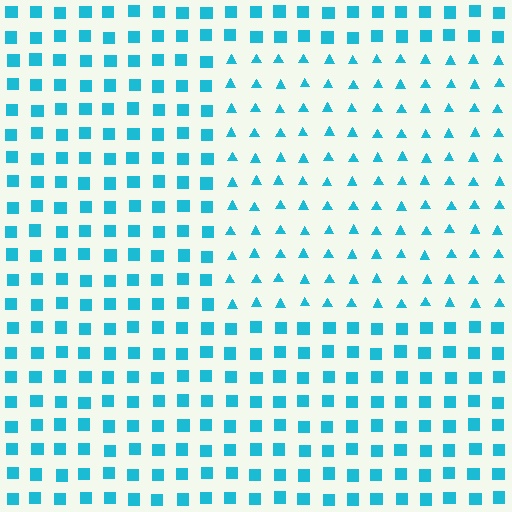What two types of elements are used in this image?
The image uses triangles inside the rectangle region and squares outside it.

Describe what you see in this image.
The image is filled with small cyan elements arranged in a uniform grid. A rectangle-shaped region contains triangles, while the surrounding area contains squares. The boundary is defined purely by the change in element shape.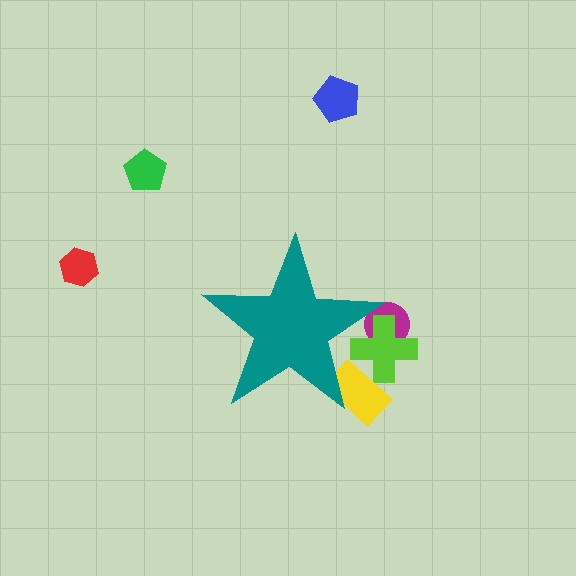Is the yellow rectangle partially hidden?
Yes, the yellow rectangle is partially hidden behind the teal star.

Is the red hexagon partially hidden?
No, the red hexagon is fully visible.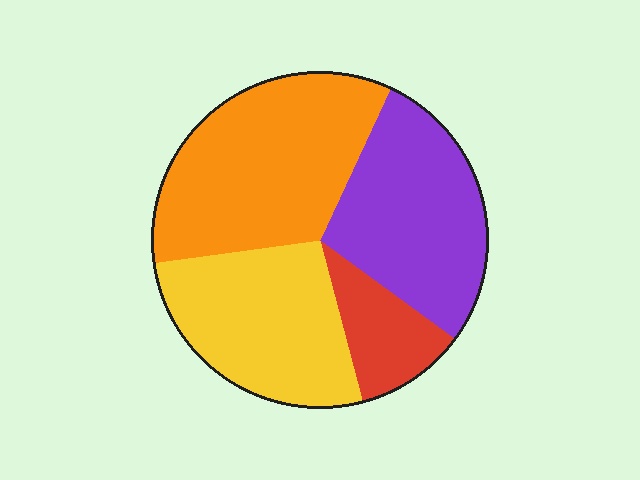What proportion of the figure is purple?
Purple covers roughly 30% of the figure.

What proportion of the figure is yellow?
Yellow takes up about one quarter (1/4) of the figure.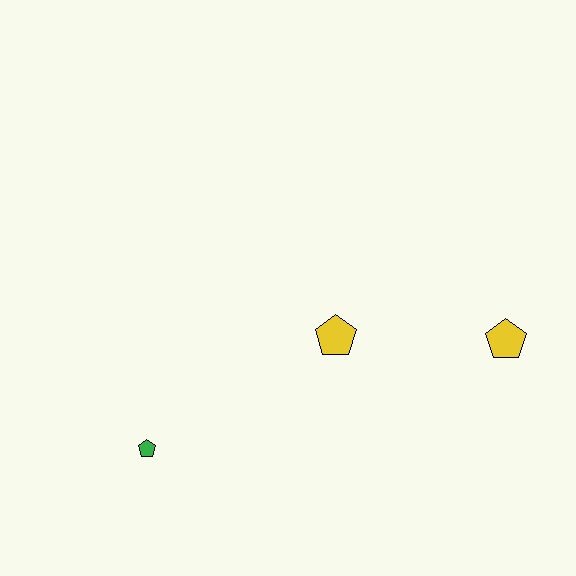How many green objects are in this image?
There is 1 green object.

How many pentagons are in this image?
There are 3 pentagons.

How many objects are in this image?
There are 3 objects.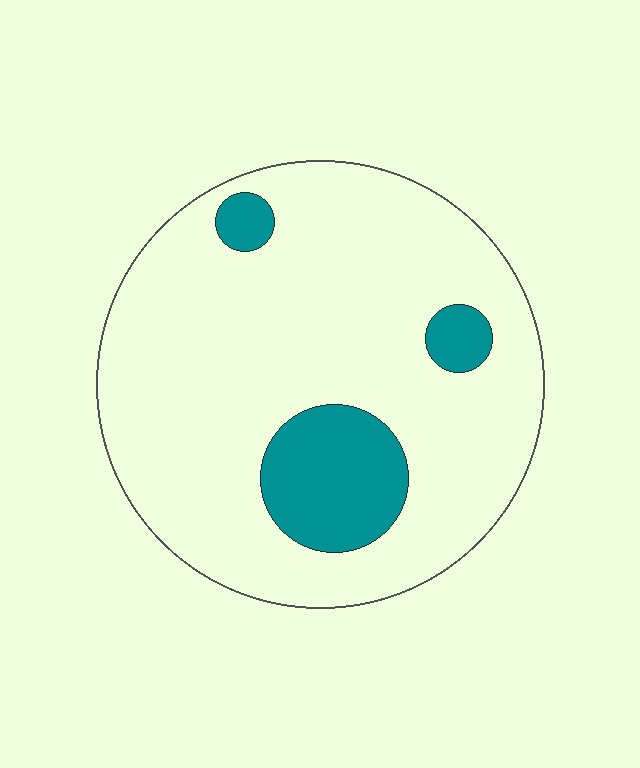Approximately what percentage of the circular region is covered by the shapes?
Approximately 15%.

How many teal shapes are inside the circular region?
3.